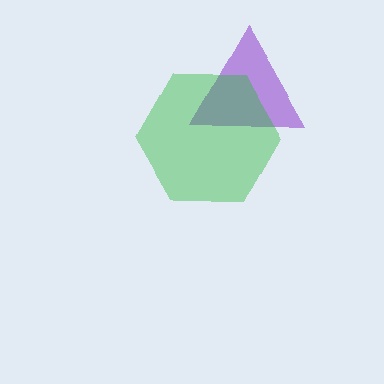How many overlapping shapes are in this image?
There are 2 overlapping shapes in the image.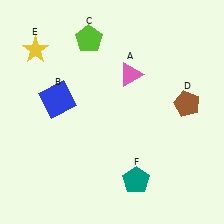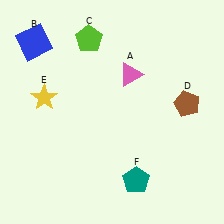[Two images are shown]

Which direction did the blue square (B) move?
The blue square (B) moved up.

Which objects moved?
The objects that moved are: the blue square (B), the yellow star (E).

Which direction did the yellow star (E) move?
The yellow star (E) moved down.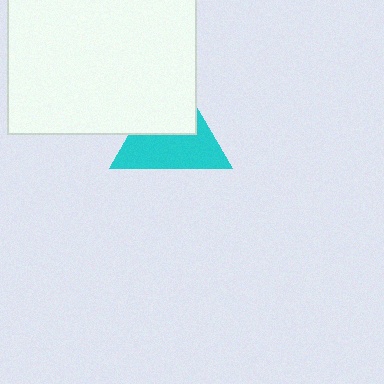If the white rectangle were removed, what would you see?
You would see the complete cyan triangle.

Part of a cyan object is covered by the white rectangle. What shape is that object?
It is a triangle.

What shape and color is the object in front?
The object in front is a white rectangle.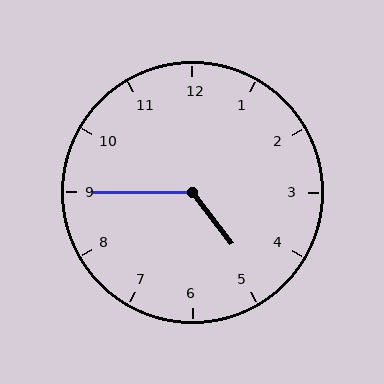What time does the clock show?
4:45.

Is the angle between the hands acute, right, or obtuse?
It is obtuse.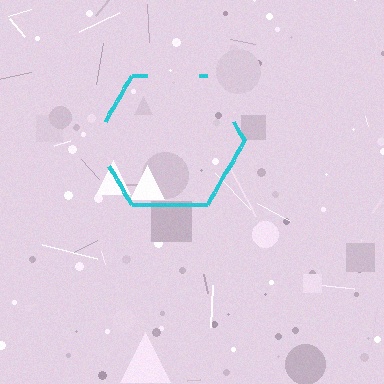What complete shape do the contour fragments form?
The contour fragments form a hexagon.